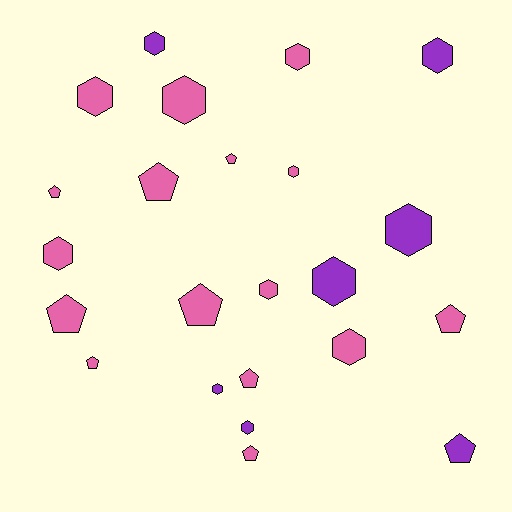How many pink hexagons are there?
There are 7 pink hexagons.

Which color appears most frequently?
Pink, with 16 objects.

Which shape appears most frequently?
Hexagon, with 13 objects.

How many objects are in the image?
There are 23 objects.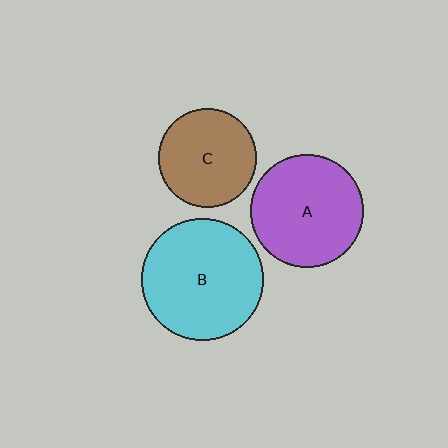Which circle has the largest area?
Circle B (cyan).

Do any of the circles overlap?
No, none of the circles overlap.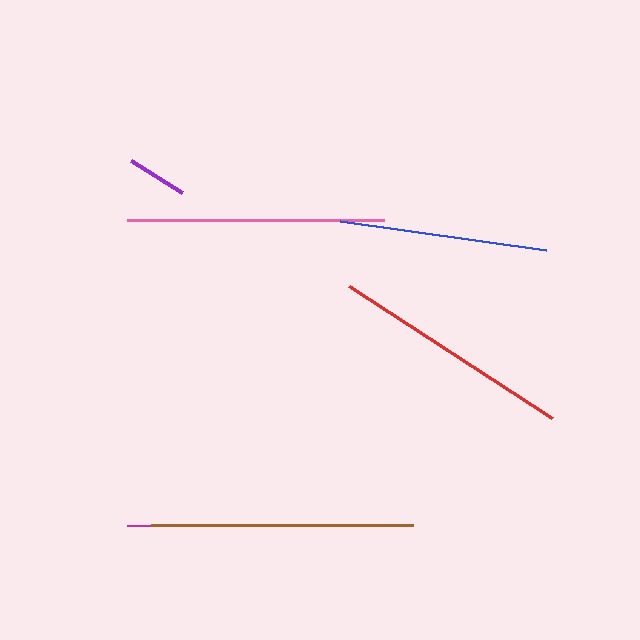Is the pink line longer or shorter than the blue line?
The pink line is longer than the blue line.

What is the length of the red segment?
The red segment is approximately 242 pixels long.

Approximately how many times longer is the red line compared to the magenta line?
The red line is approximately 1.5 times the length of the magenta line.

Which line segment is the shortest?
The purple line is the shortest at approximately 60 pixels.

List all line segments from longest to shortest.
From longest to shortest: brown, pink, red, blue, magenta, purple.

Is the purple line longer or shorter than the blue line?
The blue line is longer than the purple line.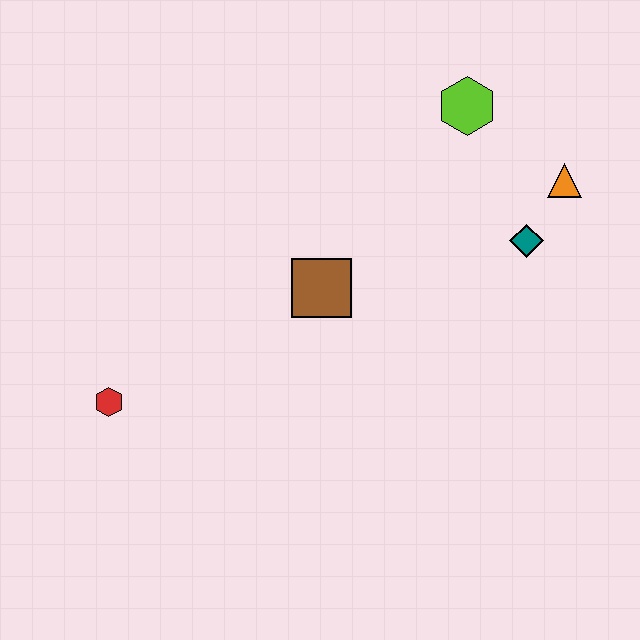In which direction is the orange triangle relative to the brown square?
The orange triangle is to the right of the brown square.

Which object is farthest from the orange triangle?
The red hexagon is farthest from the orange triangle.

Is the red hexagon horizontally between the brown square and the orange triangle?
No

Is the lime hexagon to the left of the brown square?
No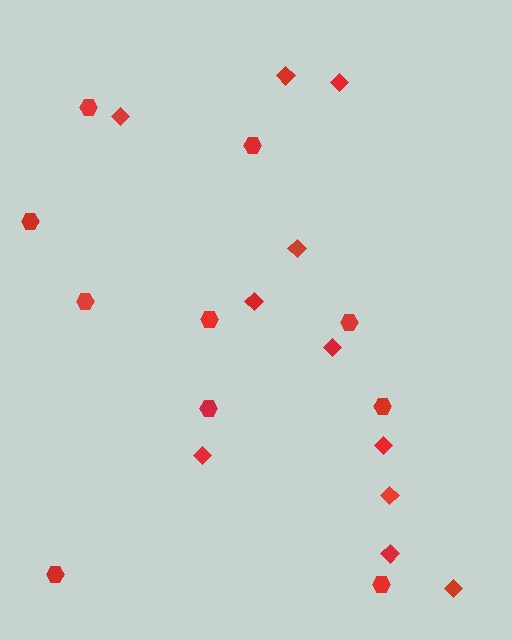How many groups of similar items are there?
There are 2 groups: one group of hexagons (10) and one group of diamonds (11).